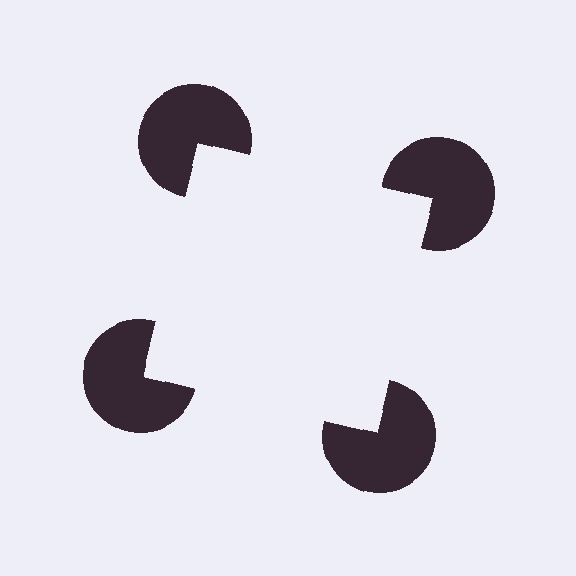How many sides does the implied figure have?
4 sides.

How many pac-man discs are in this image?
There are 4 — one at each vertex of the illusory square.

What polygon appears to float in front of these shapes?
An illusory square — its edges are inferred from the aligned wedge cuts in the pac-man discs, not physically drawn.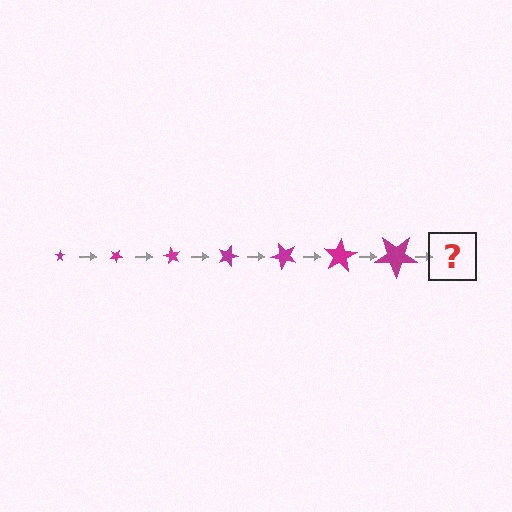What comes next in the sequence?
The next element should be a star, larger than the previous one and rotated 210 degrees from the start.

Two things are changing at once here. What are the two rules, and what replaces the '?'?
The two rules are that the star grows larger each step and it rotates 30 degrees each step. The '?' should be a star, larger than the previous one and rotated 210 degrees from the start.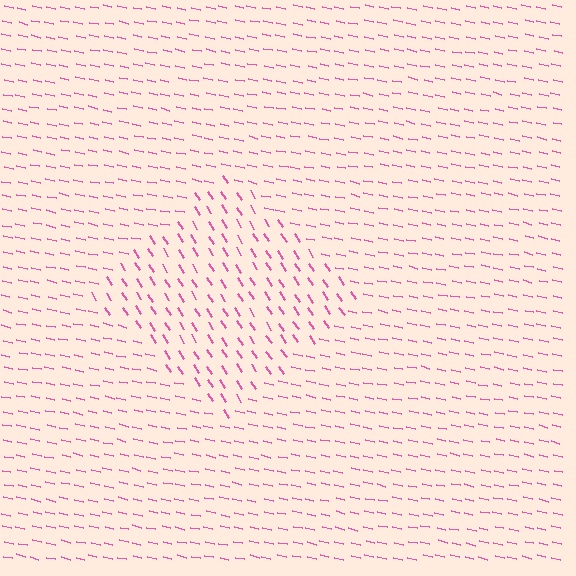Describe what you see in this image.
The image is filled with small pink line segments. A diamond region in the image has lines oriented differently from the surrounding lines, creating a visible texture boundary.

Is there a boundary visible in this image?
Yes, there is a texture boundary formed by a change in line orientation.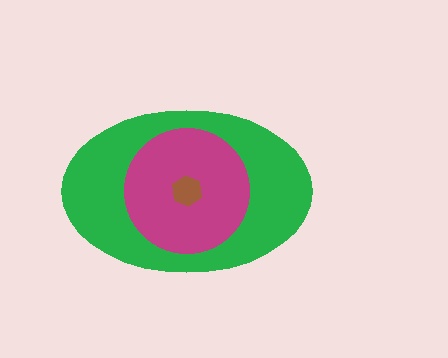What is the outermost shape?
The green ellipse.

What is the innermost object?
The brown hexagon.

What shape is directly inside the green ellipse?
The magenta circle.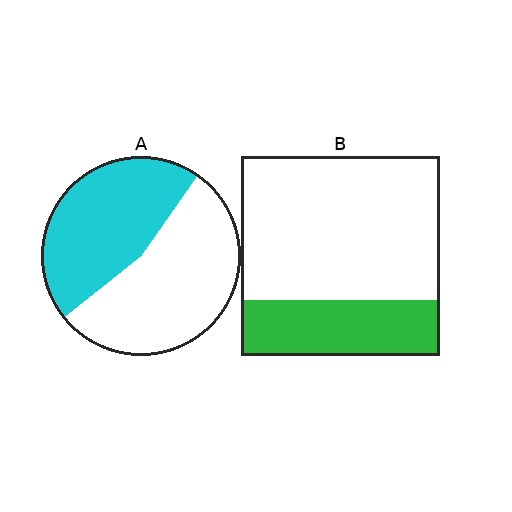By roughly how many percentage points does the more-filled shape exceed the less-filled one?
By roughly 20 percentage points (A over B).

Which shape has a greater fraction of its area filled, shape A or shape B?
Shape A.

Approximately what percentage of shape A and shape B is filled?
A is approximately 45% and B is approximately 30%.